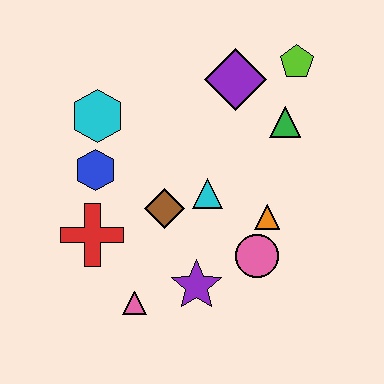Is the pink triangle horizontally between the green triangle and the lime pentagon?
No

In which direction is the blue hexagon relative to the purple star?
The blue hexagon is above the purple star.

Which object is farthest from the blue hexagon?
The lime pentagon is farthest from the blue hexagon.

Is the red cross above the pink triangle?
Yes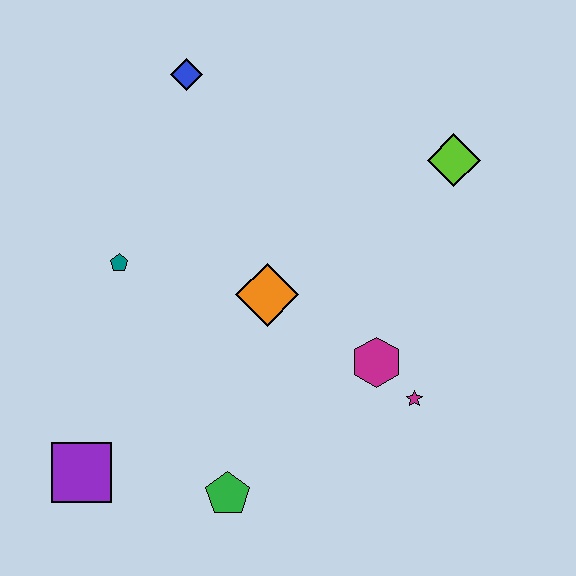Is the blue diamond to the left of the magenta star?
Yes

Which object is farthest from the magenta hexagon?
The blue diamond is farthest from the magenta hexagon.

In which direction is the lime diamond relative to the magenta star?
The lime diamond is above the magenta star.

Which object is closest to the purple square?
The green pentagon is closest to the purple square.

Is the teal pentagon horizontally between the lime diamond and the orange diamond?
No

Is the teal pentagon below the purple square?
No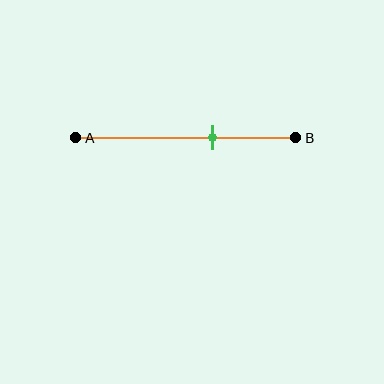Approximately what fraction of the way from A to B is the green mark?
The green mark is approximately 60% of the way from A to B.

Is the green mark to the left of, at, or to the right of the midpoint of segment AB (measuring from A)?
The green mark is to the right of the midpoint of segment AB.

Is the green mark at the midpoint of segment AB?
No, the mark is at about 60% from A, not at the 50% midpoint.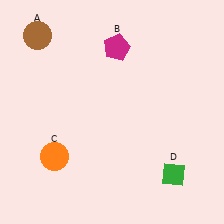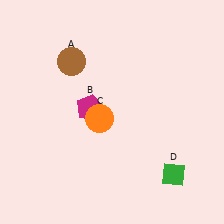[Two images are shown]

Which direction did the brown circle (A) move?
The brown circle (A) moved right.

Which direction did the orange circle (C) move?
The orange circle (C) moved right.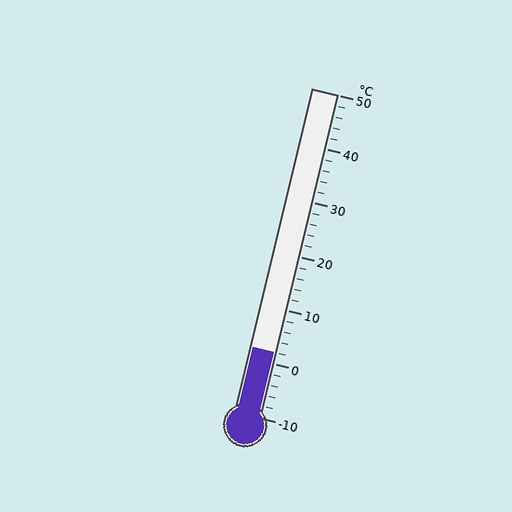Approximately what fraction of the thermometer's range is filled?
The thermometer is filled to approximately 20% of its range.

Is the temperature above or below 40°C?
The temperature is below 40°C.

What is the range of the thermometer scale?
The thermometer scale ranges from -10°C to 50°C.